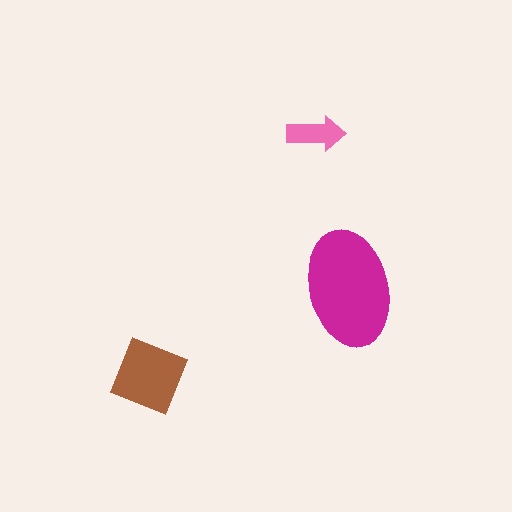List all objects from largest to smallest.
The magenta ellipse, the brown diamond, the pink arrow.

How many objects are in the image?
There are 3 objects in the image.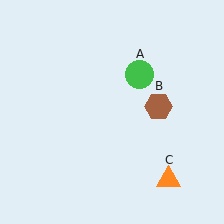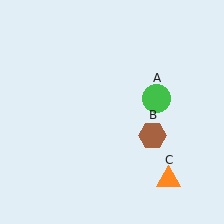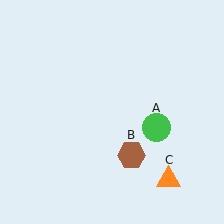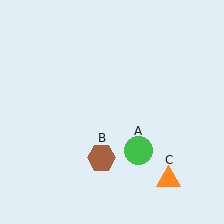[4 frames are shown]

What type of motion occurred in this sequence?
The green circle (object A), brown hexagon (object B) rotated clockwise around the center of the scene.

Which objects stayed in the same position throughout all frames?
Orange triangle (object C) remained stationary.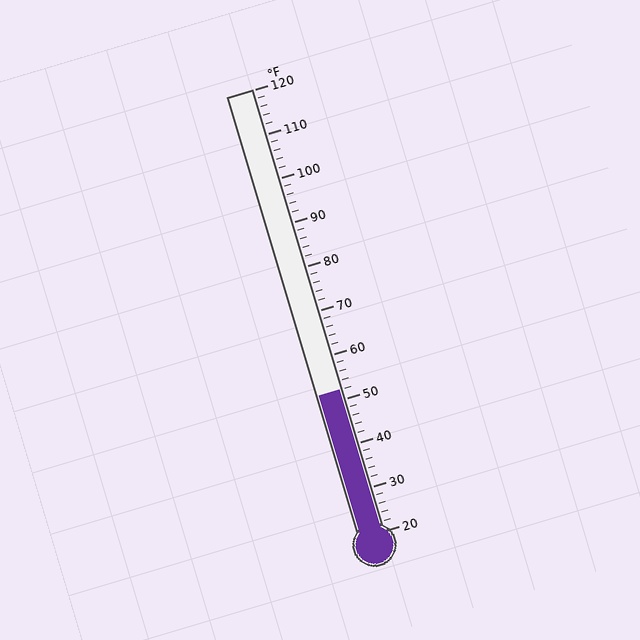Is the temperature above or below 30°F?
The temperature is above 30°F.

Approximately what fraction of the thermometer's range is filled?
The thermometer is filled to approximately 30% of its range.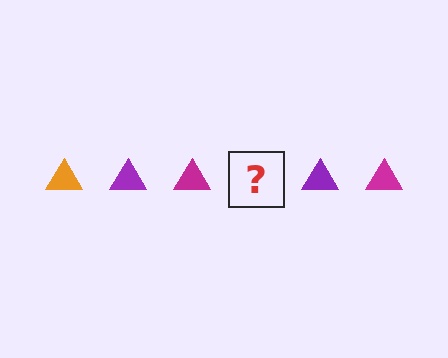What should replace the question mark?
The question mark should be replaced with an orange triangle.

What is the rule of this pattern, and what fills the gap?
The rule is that the pattern cycles through orange, purple, magenta triangles. The gap should be filled with an orange triangle.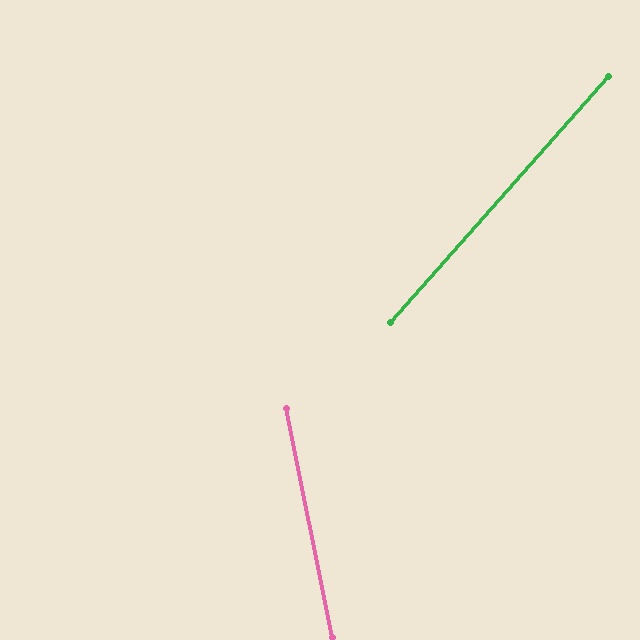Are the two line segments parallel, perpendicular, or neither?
Neither parallel nor perpendicular — they differ by about 53°.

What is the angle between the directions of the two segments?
Approximately 53 degrees.